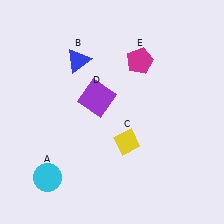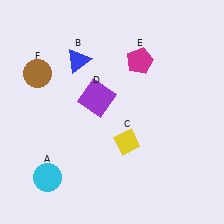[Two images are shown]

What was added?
A brown circle (F) was added in Image 2.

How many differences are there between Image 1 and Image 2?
There is 1 difference between the two images.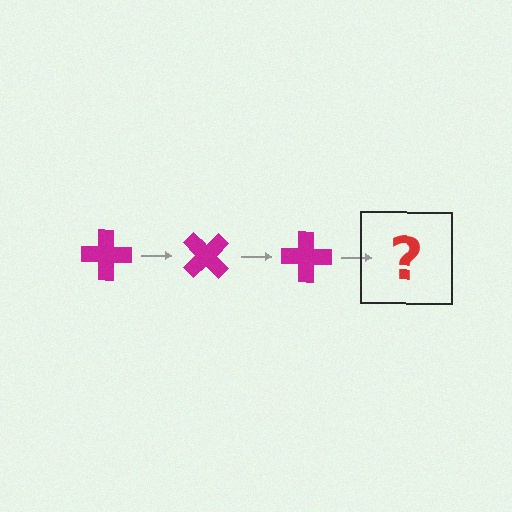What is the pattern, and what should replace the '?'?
The pattern is that the cross rotates 45 degrees each step. The '?' should be a magenta cross rotated 135 degrees.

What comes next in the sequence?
The next element should be a magenta cross rotated 135 degrees.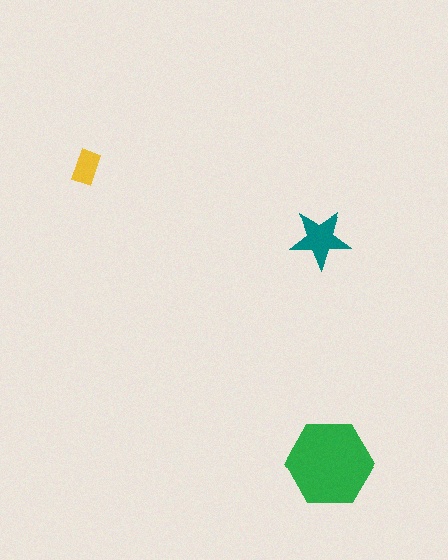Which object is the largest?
The green hexagon.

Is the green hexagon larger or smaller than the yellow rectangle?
Larger.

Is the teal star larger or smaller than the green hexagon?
Smaller.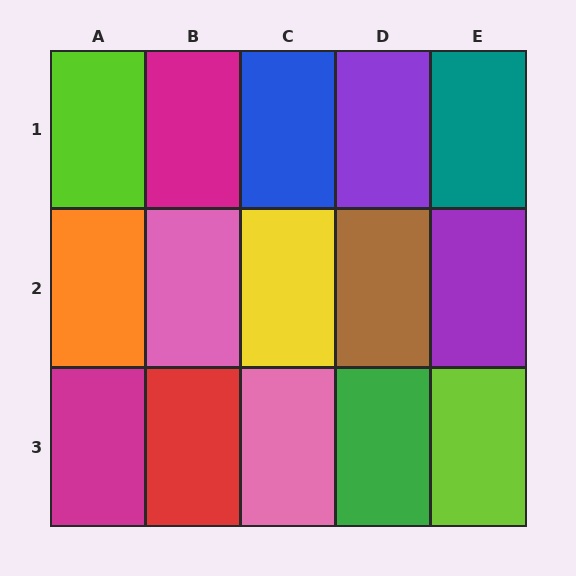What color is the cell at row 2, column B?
Pink.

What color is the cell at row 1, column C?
Blue.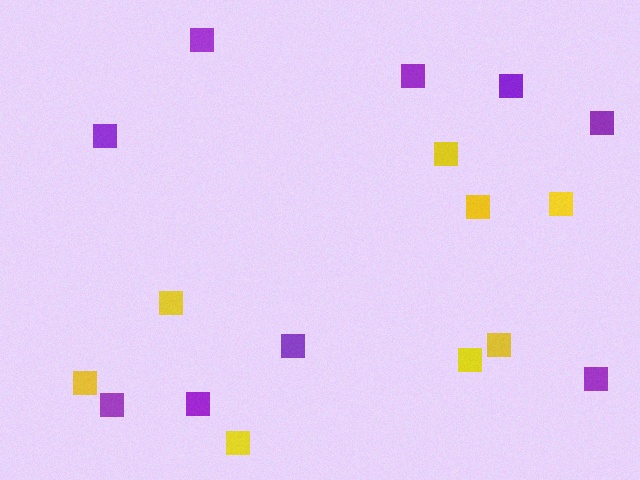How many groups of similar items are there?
There are 2 groups: one group of yellow squares (8) and one group of purple squares (9).